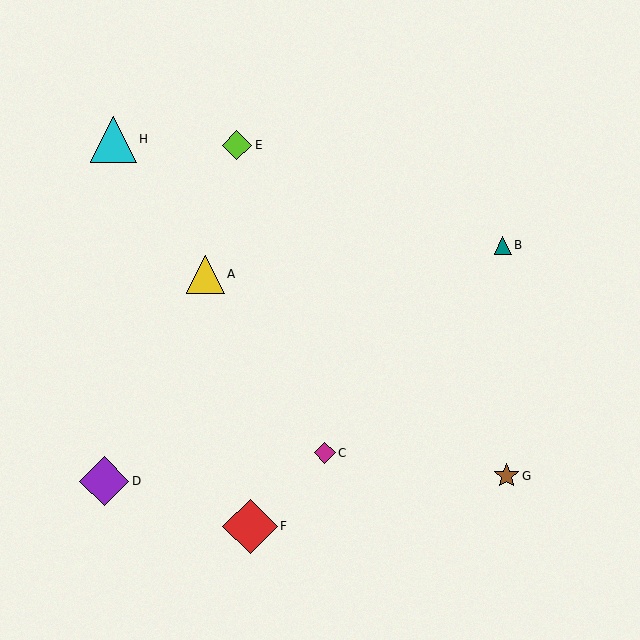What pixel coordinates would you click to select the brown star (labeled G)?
Click at (507, 476) to select the brown star G.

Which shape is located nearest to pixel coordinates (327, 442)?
The magenta diamond (labeled C) at (325, 453) is nearest to that location.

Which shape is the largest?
The red diamond (labeled F) is the largest.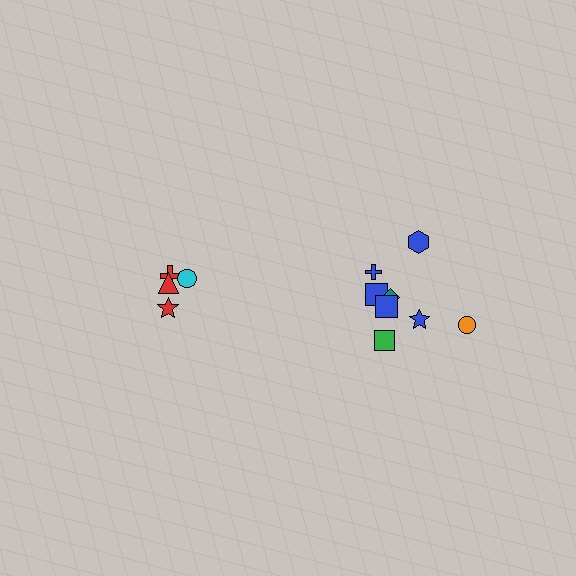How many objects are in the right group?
There are 8 objects.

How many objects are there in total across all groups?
There are 12 objects.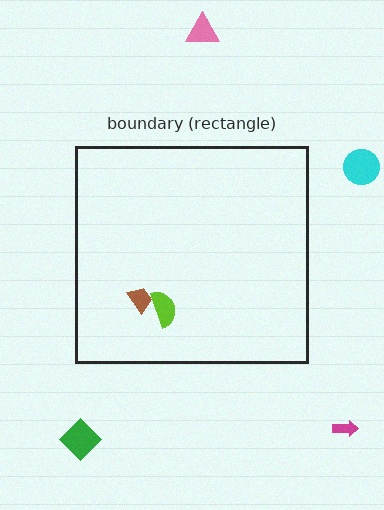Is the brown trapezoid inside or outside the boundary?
Inside.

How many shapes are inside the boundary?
2 inside, 4 outside.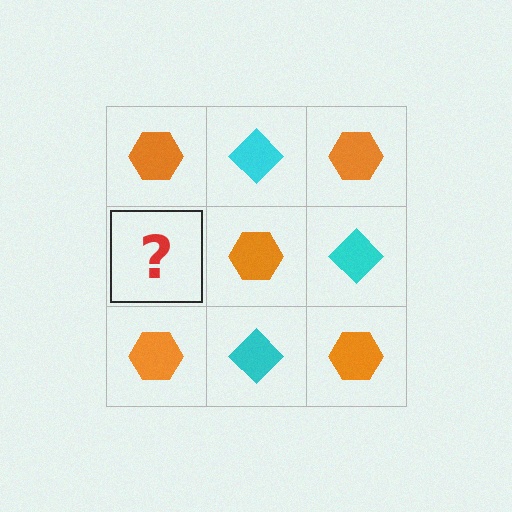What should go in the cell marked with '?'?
The missing cell should contain a cyan diamond.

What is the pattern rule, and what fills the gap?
The rule is that it alternates orange hexagon and cyan diamond in a checkerboard pattern. The gap should be filled with a cyan diamond.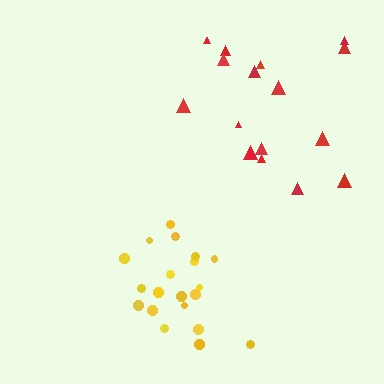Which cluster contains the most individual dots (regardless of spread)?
Yellow (21).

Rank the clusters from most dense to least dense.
yellow, red.